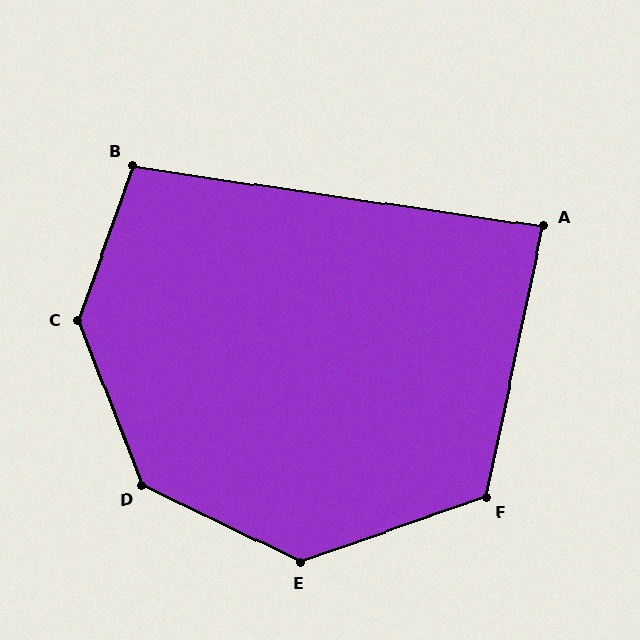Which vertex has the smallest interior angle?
A, at approximately 86 degrees.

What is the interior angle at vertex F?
Approximately 121 degrees (obtuse).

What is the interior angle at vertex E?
Approximately 135 degrees (obtuse).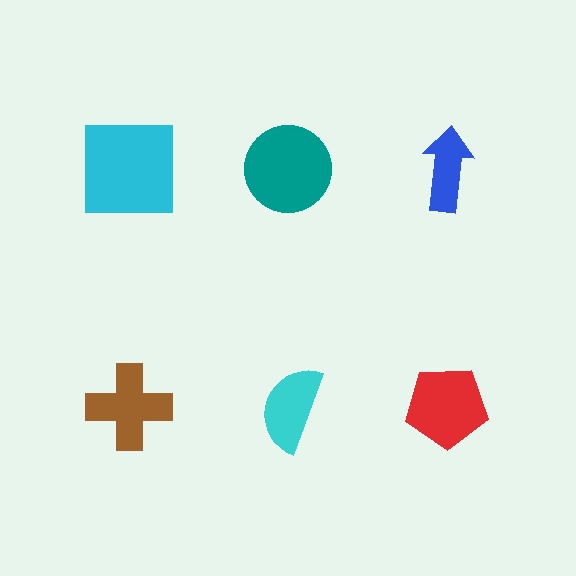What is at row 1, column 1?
A cyan square.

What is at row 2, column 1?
A brown cross.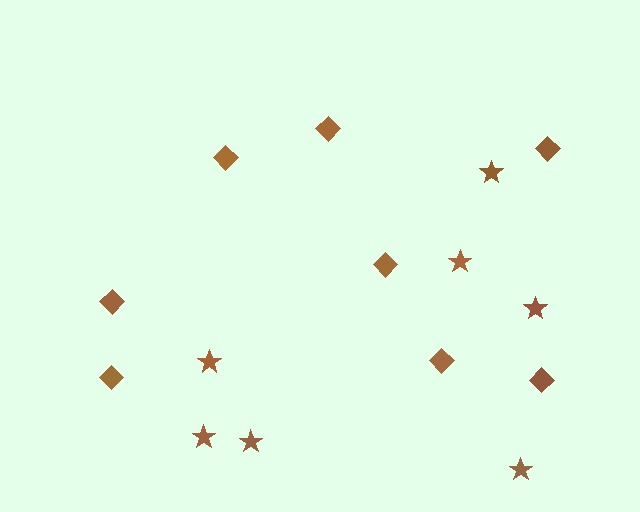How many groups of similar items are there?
There are 2 groups: one group of stars (7) and one group of diamonds (8).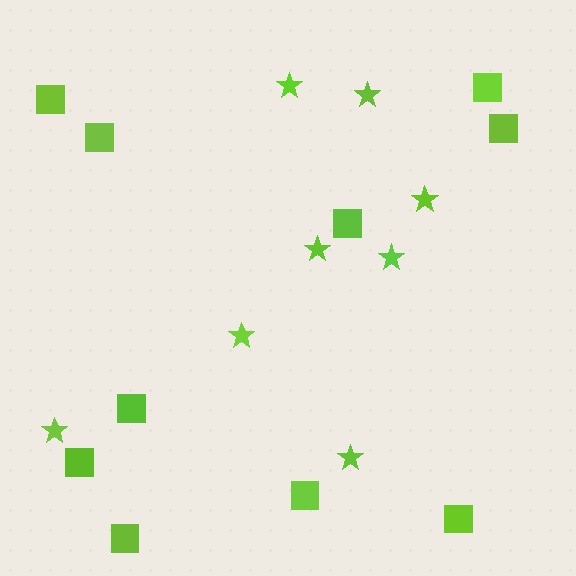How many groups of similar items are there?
There are 2 groups: one group of stars (8) and one group of squares (10).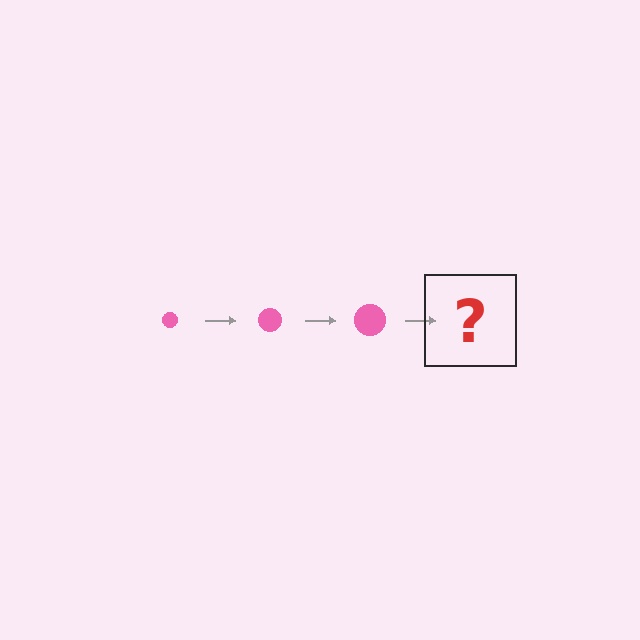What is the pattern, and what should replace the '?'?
The pattern is that the circle gets progressively larger each step. The '?' should be a pink circle, larger than the previous one.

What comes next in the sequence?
The next element should be a pink circle, larger than the previous one.